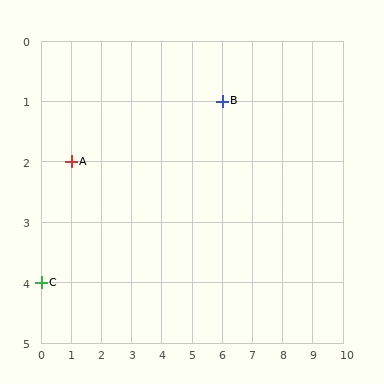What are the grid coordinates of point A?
Point A is at grid coordinates (1, 2).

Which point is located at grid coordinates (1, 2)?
Point A is at (1, 2).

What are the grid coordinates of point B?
Point B is at grid coordinates (6, 1).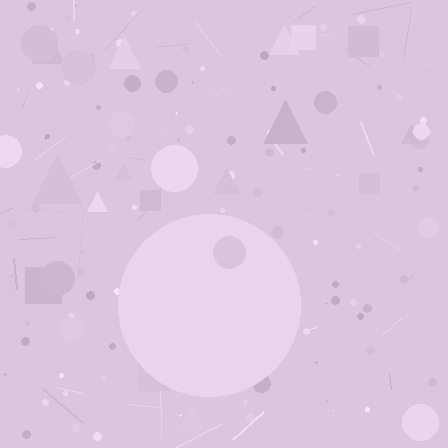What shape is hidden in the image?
A circle is hidden in the image.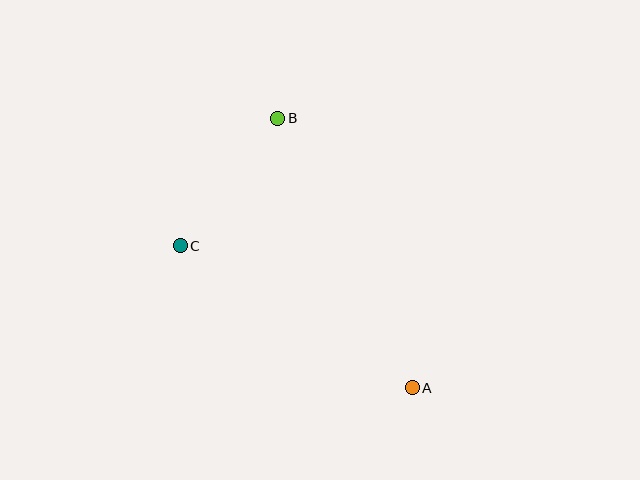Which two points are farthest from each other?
Points A and B are farthest from each other.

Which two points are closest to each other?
Points B and C are closest to each other.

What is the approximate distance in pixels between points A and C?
The distance between A and C is approximately 272 pixels.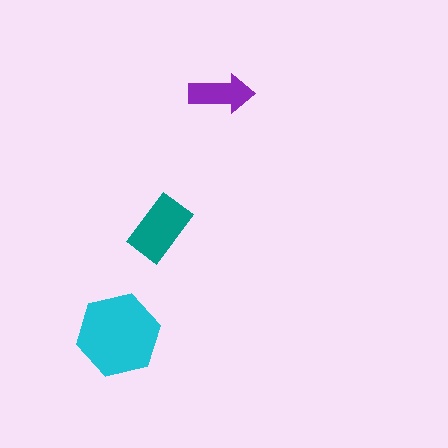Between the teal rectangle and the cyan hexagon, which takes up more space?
The cyan hexagon.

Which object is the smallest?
The purple arrow.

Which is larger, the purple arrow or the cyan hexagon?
The cyan hexagon.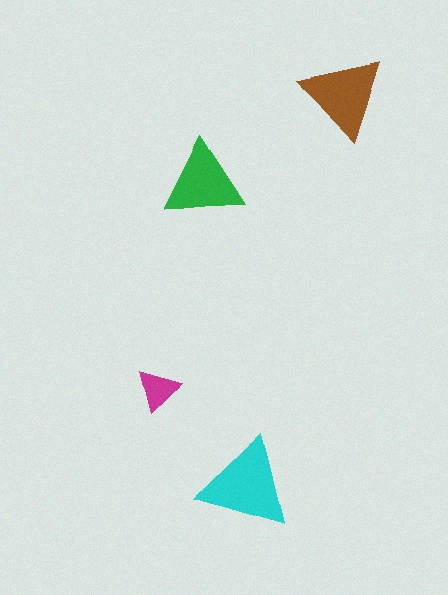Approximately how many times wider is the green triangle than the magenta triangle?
About 2 times wider.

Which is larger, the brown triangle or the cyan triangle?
The cyan one.